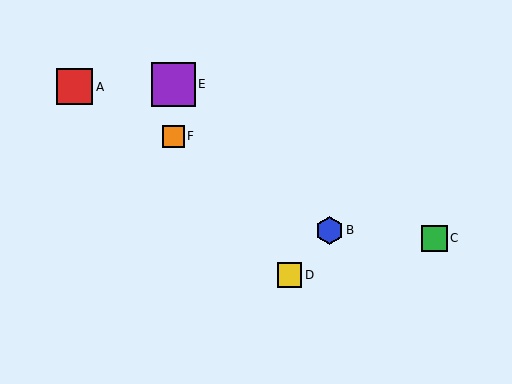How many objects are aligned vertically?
2 objects (E, F) are aligned vertically.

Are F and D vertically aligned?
No, F is at x≈173 and D is at x≈290.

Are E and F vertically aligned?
Yes, both are at x≈173.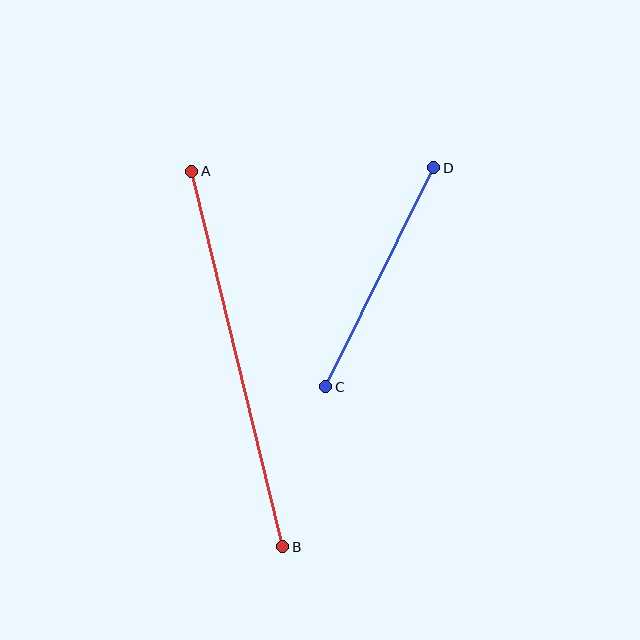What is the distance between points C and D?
The distance is approximately 244 pixels.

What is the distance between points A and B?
The distance is approximately 386 pixels.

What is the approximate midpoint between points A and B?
The midpoint is at approximately (237, 359) pixels.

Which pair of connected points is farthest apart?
Points A and B are farthest apart.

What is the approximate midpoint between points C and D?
The midpoint is at approximately (380, 277) pixels.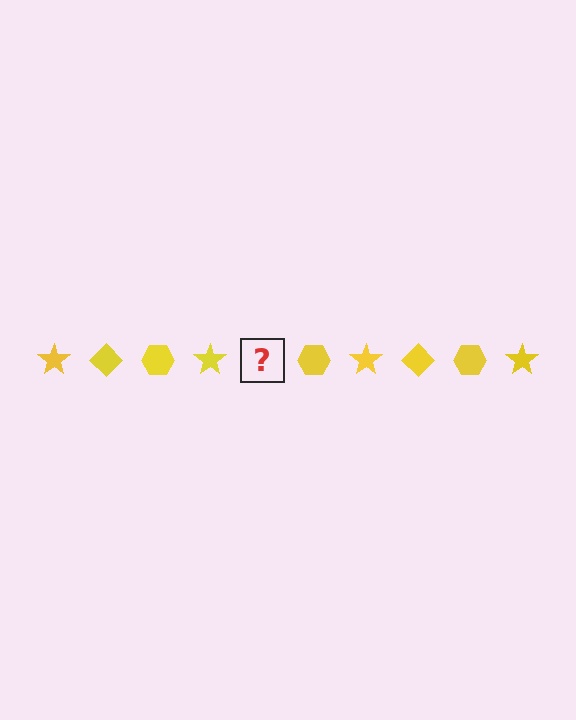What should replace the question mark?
The question mark should be replaced with a yellow diamond.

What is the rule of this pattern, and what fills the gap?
The rule is that the pattern cycles through star, diamond, hexagon shapes in yellow. The gap should be filled with a yellow diamond.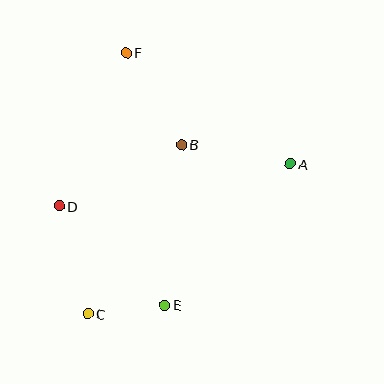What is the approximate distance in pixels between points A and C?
The distance between A and C is approximately 252 pixels.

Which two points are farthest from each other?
Points C and F are farthest from each other.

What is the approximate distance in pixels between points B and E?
The distance between B and E is approximately 161 pixels.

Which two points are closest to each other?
Points C and E are closest to each other.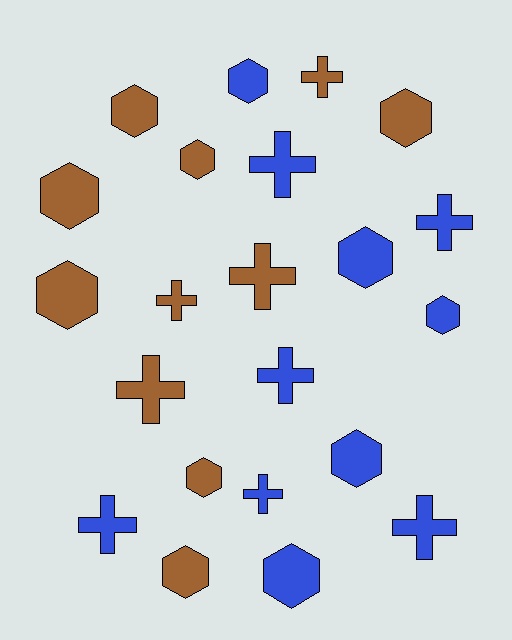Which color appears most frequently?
Blue, with 11 objects.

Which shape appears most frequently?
Hexagon, with 12 objects.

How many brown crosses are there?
There are 4 brown crosses.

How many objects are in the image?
There are 22 objects.